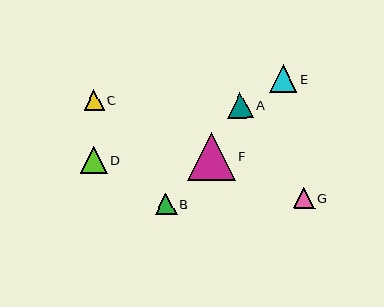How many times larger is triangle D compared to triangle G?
Triangle D is approximately 1.3 times the size of triangle G.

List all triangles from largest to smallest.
From largest to smallest: F, E, D, A, B, G, C.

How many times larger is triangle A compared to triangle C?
Triangle A is approximately 1.3 times the size of triangle C.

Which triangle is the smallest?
Triangle C is the smallest with a size of approximately 20 pixels.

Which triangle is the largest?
Triangle F is the largest with a size of approximately 48 pixels.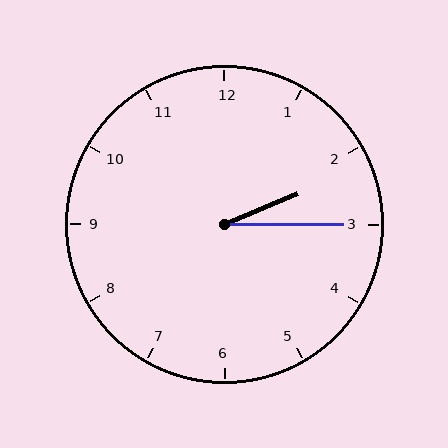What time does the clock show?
2:15.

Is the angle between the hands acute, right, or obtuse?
It is acute.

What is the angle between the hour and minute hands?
Approximately 22 degrees.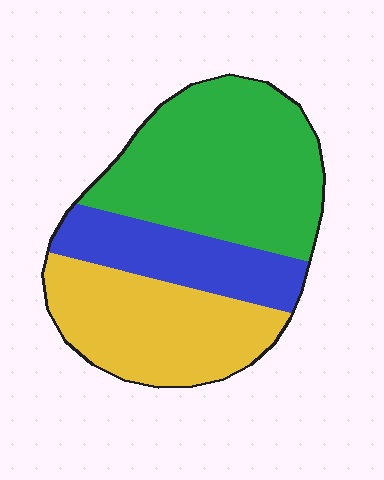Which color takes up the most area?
Green, at roughly 45%.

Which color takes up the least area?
Blue, at roughly 20%.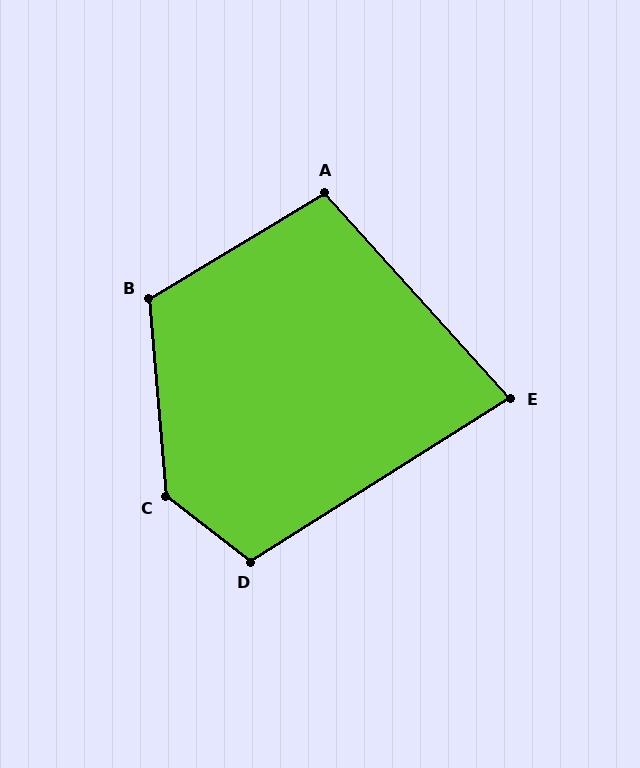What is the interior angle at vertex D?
Approximately 110 degrees (obtuse).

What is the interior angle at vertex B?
Approximately 116 degrees (obtuse).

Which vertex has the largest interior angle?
C, at approximately 132 degrees.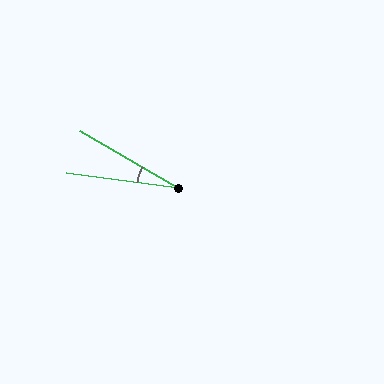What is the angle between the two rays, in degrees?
Approximately 23 degrees.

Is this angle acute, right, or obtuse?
It is acute.